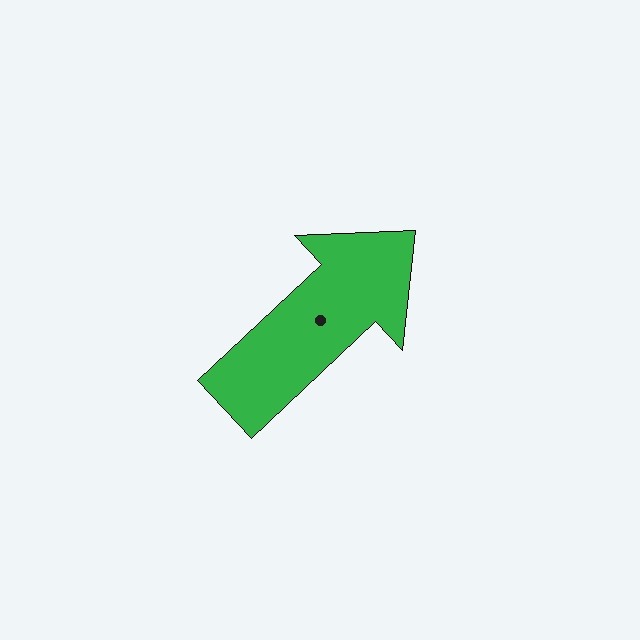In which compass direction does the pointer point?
Northeast.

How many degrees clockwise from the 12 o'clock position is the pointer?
Approximately 47 degrees.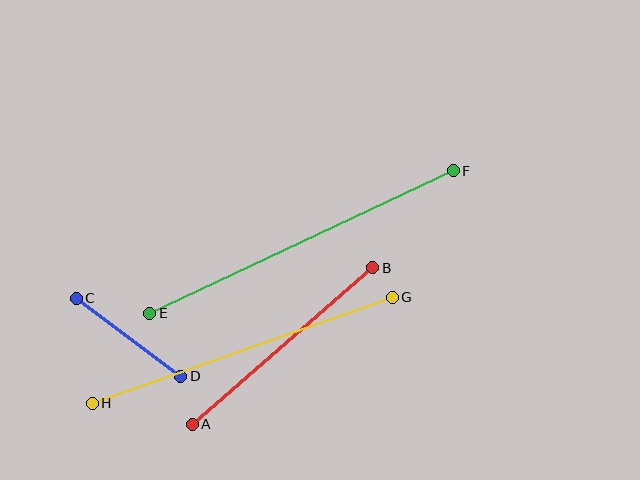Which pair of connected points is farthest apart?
Points E and F are farthest apart.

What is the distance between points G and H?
The distance is approximately 318 pixels.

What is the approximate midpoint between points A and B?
The midpoint is at approximately (282, 346) pixels.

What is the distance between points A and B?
The distance is approximately 239 pixels.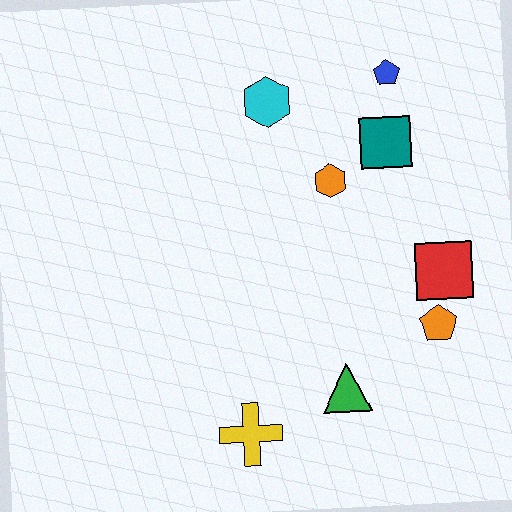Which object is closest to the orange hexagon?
The teal square is closest to the orange hexagon.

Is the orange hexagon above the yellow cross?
Yes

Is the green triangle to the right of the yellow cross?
Yes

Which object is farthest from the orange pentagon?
The cyan hexagon is farthest from the orange pentagon.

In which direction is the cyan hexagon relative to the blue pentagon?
The cyan hexagon is to the left of the blue pentagon.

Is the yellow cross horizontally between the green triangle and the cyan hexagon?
No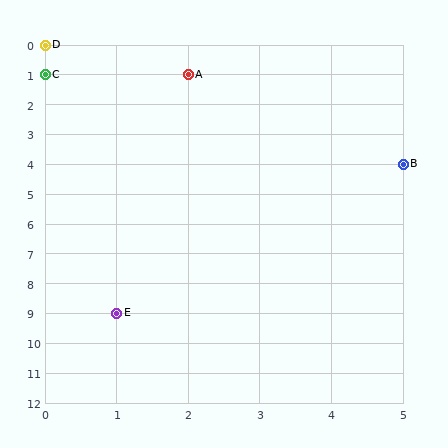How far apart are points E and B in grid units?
Points E and B are 4 columns and 5 rows apart (about 6.4 grid units diagonally).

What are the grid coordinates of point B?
Point B is at grid coordinates (5, 4).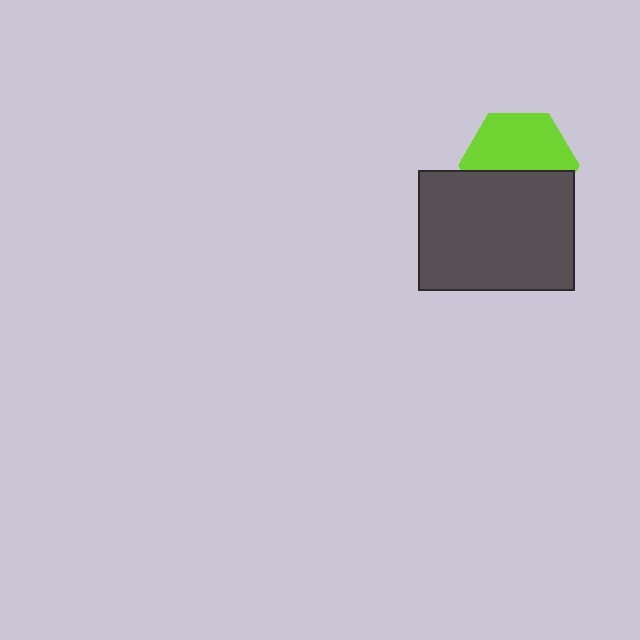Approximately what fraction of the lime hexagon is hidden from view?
Roughly 45% of the lime hexagon is hidden behind the dark gray rectangle.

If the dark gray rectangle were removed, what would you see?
You would see the complete lime hexagon.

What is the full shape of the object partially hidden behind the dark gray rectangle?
The partially hidden object is a lime hexagon.